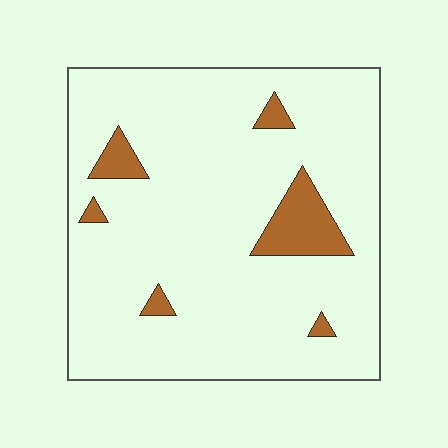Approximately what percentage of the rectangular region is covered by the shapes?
Approximately 10%.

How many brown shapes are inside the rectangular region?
6.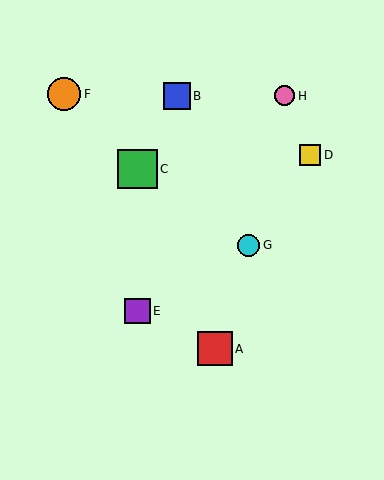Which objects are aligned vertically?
Objects C, E are aligned vertically.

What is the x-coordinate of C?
Object C is at x≈138.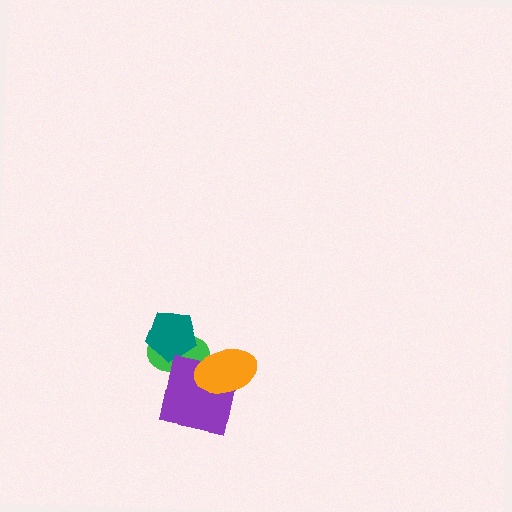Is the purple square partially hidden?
Yes, it is partially covered by another shape.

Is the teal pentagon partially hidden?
Yes, it is partially covered by another shape.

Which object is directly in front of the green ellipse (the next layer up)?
The teal pentagon is directly in front of the green ellipse.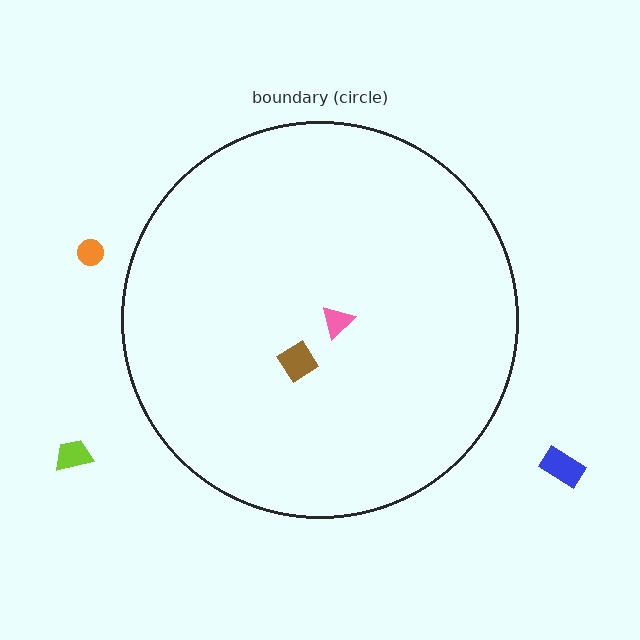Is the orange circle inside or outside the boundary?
Outside.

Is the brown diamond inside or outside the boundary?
Inside.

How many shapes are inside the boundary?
2 inside, 3 outside.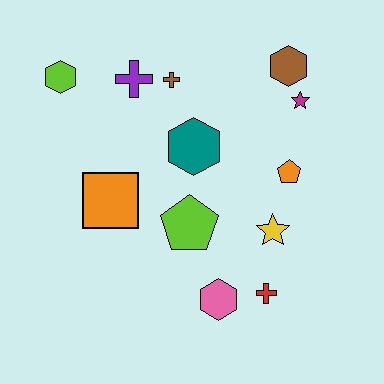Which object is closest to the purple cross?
The brown cross is closest to the purple cross.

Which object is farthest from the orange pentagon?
The lime hexagon is farthest from the orange pentagon.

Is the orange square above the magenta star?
No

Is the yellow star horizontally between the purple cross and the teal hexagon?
No